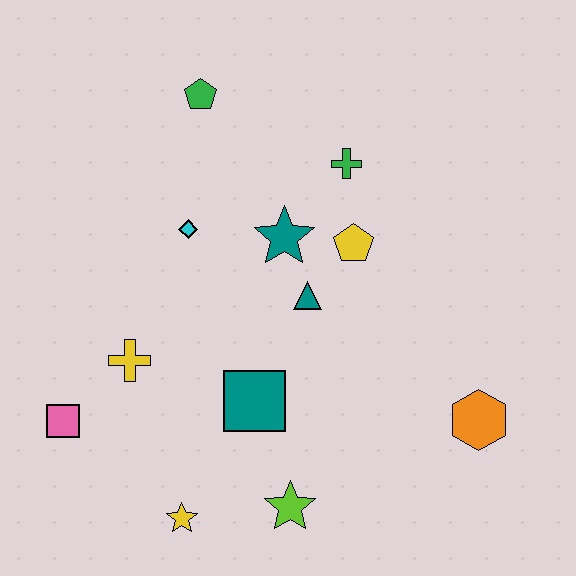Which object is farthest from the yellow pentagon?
The pink square is farthest from the yellow pentagon.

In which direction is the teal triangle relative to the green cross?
The teal triangle is below the green cross.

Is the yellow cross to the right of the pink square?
Yes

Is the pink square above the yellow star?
Yes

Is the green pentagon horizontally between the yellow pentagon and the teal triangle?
No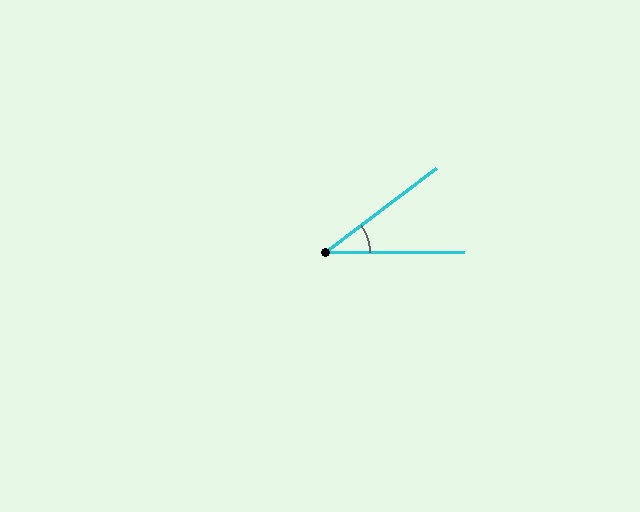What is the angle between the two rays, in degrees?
Approximately 37 degrees.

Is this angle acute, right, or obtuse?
It is acute.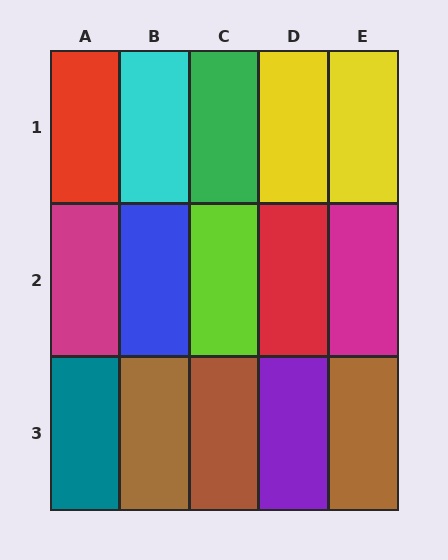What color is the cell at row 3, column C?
Brown.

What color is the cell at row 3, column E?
Brown.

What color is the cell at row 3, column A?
Teal.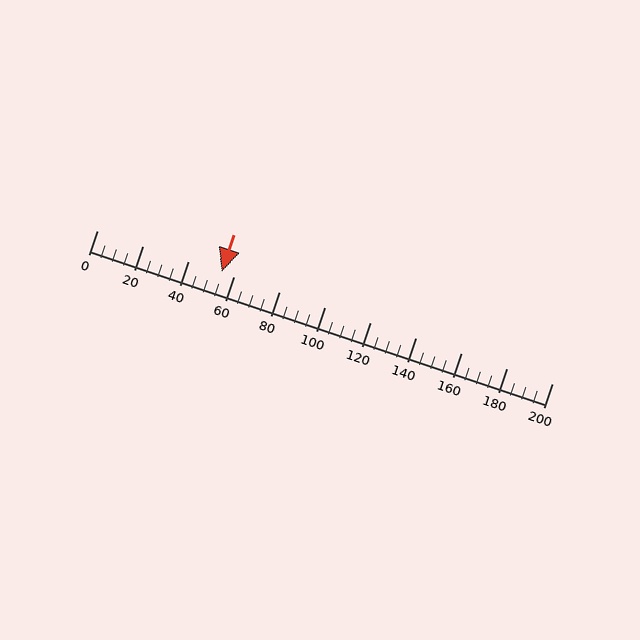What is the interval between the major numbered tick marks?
The major tick marks are spaced 20 units apart.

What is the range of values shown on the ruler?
The ruler shows values from 0 to 200.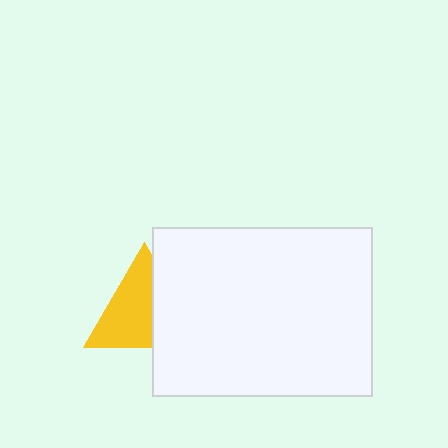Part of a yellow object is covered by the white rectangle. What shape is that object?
It is a triangle.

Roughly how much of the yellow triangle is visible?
About half of it is visible (roughly 61%).